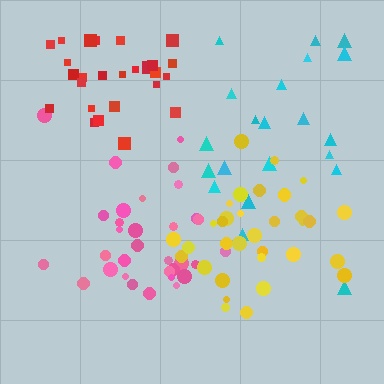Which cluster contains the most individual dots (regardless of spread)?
Yellow (34).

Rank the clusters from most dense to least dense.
pink, red, yellow, cyan.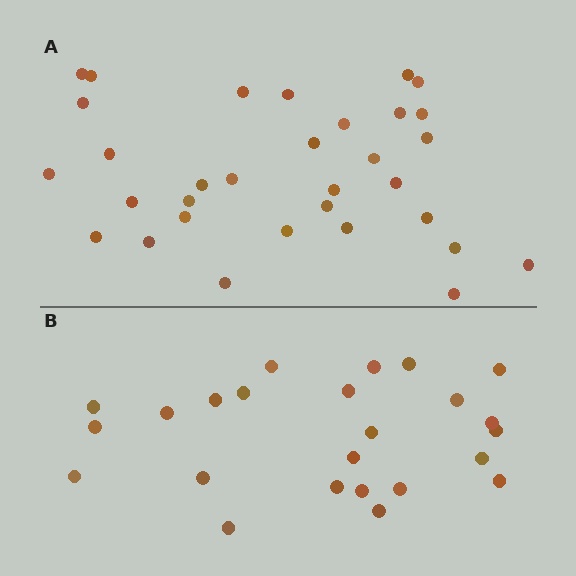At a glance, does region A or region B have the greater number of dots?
Region A (the top region) has more dots.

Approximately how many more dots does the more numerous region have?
Region A has roughly 8 or so more dots than region B.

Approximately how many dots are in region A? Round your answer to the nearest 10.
About 30 dots. (The exact count is 32, which rounds to 30.)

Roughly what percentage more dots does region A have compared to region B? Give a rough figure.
About 35% more.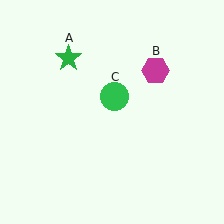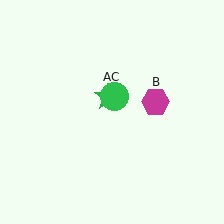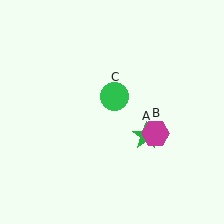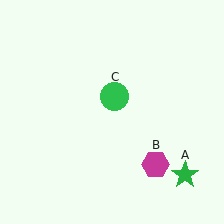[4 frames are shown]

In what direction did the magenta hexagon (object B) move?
The magenta hexagon (object B) moved down.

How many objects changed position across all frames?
2 objects changed position: green star (object A), magenta hexagon (object B).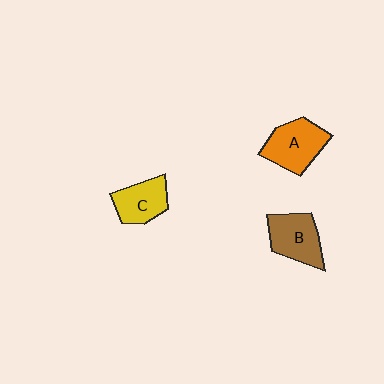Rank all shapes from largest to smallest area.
From largest to smallest: A (orange), B (brown), C (yellow).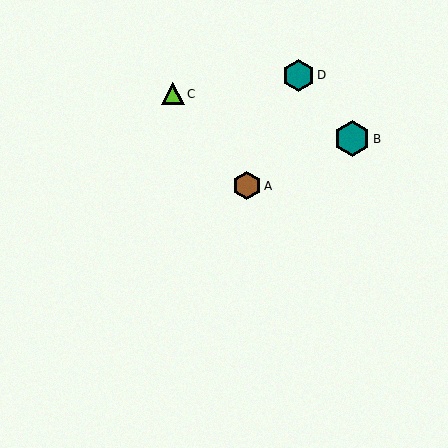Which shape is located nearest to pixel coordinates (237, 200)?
The brown hexagon (labeled A) at (247, 186) is nearest to that location.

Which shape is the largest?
The teal hexagon (labeled B) is the largest.